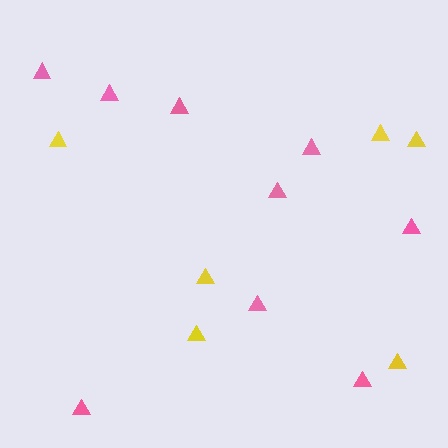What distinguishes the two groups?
There are 2 groups: one group of yellow triangles (6) and one group of pink triangles (9).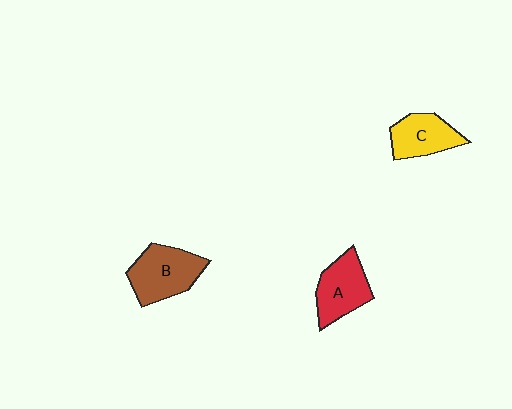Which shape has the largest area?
Shape B (brown).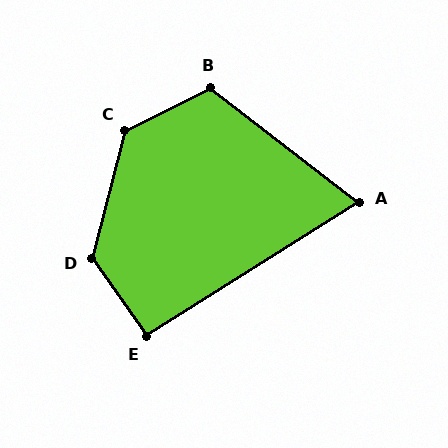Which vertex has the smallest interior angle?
A, at approximately 70 degrees.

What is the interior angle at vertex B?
Approximately 116 degrees (obtuse).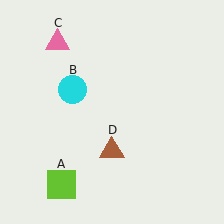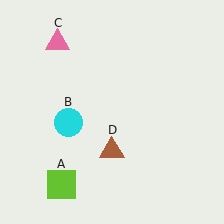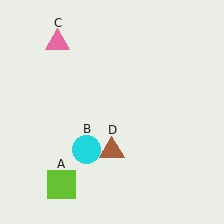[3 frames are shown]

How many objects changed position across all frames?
1 object changed position: cyan circle (object B).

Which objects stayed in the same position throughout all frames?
Lime square (object A) and pink triangle (object C) and brown triangle (object D) remained stationary.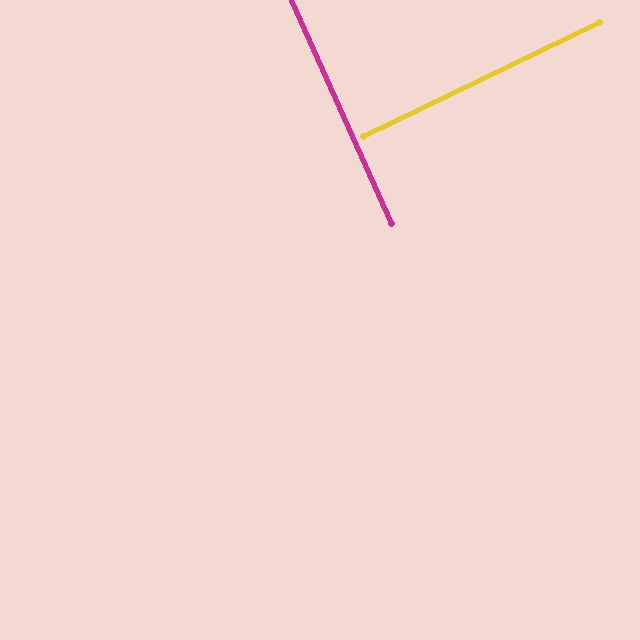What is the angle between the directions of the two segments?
Approximately 88 degrees.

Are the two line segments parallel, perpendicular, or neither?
Perpendicular — they meet at approximately 88°.